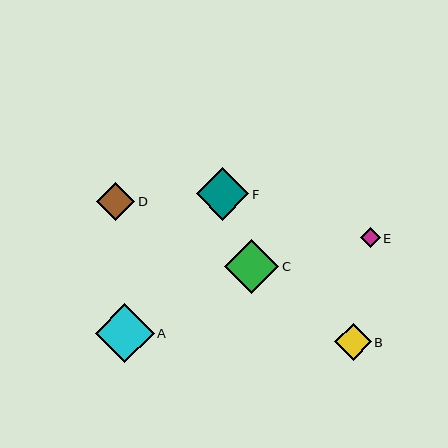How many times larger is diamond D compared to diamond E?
Diamond D is approximately 1.9 times the size of diamond E.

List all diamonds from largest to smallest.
From largest to smallest: A, C, F, D, B, E.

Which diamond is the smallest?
Diamond E is the smallest with a size of approximately 20 pixels.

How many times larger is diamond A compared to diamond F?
Diamond A is approximately 1.1 times the size of diamond F.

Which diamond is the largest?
Diamond A is the largest with a size of approximately 59 pixels.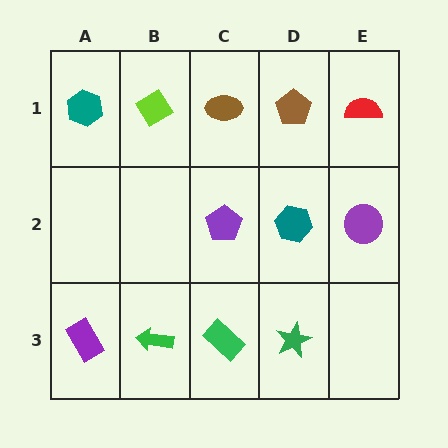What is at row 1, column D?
A brown pentagon.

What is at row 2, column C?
A purple pentagon.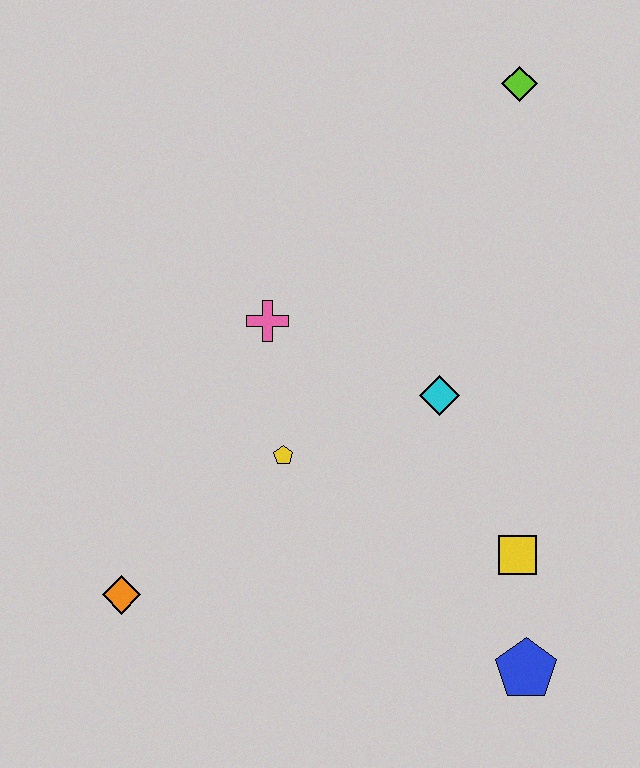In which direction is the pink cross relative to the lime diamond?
The pink cross is to the left of the lime diamond.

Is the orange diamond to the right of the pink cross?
No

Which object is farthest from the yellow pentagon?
The lime diamond is farthest from the yellow pentagon.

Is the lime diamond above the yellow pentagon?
Yes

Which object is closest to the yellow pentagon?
The pink cross is closest to the yellow pentagon.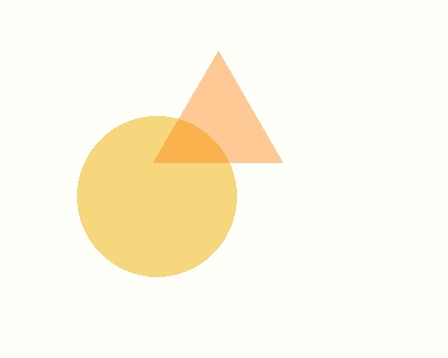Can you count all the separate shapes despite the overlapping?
Yes, there are 2 separate shapes.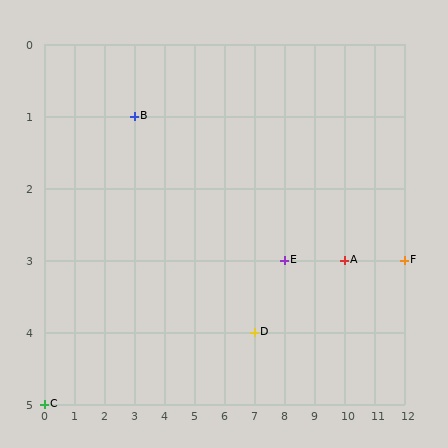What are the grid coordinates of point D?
Point D is at grid coordinates (7, 4).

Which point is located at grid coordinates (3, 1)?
Point B is at (3, 1).